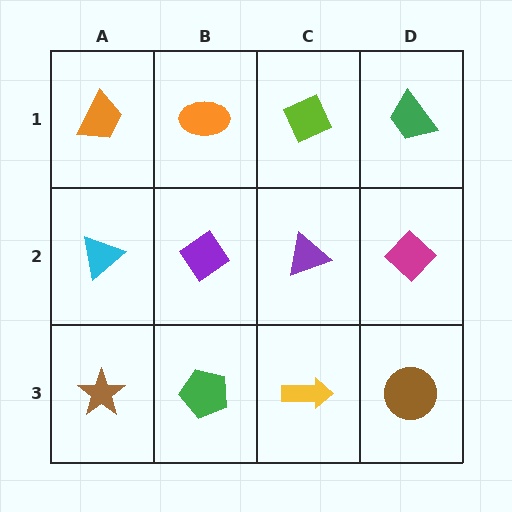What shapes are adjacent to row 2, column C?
A lime diamond (row 1, column C), a yellow arrow (row 3, column C), a purple diamond (row 2, column B), a magenta diamond (row 2, column D).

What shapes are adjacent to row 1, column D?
A magenta diamond (row 2, column D), a lime diamond (row 1, column C).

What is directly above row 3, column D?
A magenta diamond.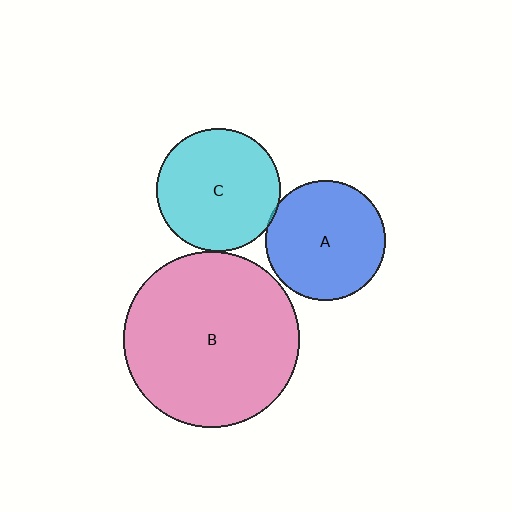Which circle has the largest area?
Circle B (pink).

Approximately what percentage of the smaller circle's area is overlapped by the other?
Approximately 5%.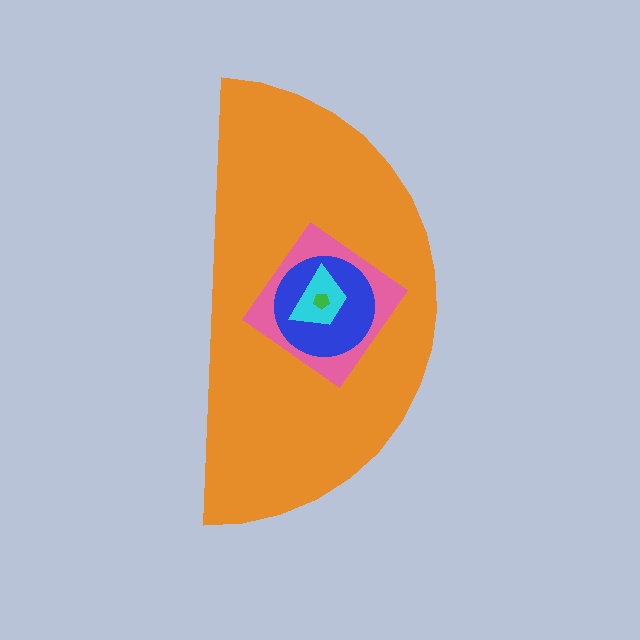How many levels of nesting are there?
5.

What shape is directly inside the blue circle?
The cyan trapezoid.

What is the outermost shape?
The orange semicircle.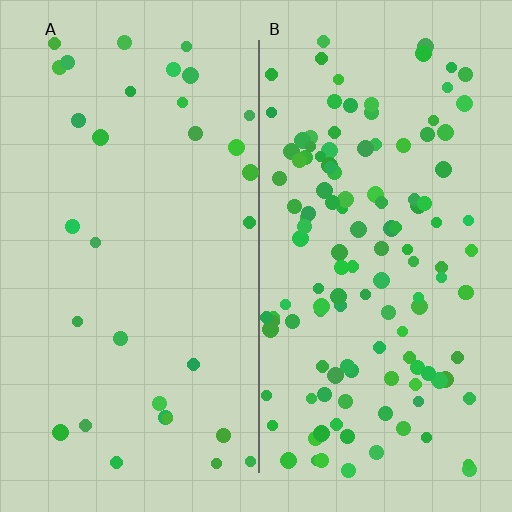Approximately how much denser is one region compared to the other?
Approximately 4.0× — region B over region A.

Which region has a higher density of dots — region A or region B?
B (the right).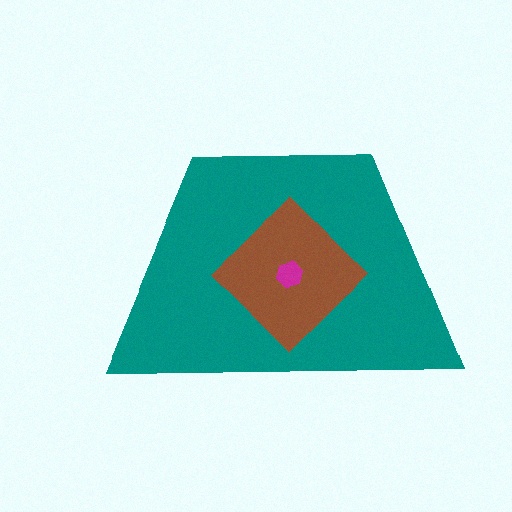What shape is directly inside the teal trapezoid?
The brown diamond.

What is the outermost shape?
The teal trapezoid.